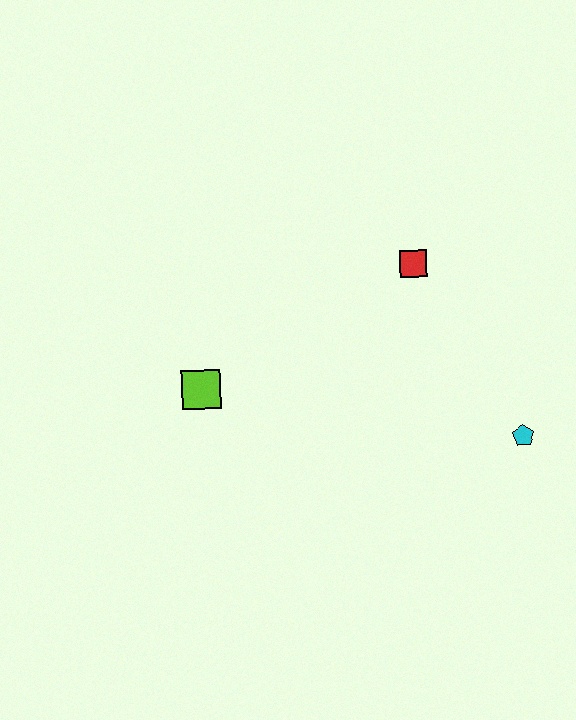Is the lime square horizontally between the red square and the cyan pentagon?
No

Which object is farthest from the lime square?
The cyan pentagon is farthest from the lime square.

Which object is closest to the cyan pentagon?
The red square is closest to the cyan pentagon.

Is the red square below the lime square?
No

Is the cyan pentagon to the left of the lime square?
No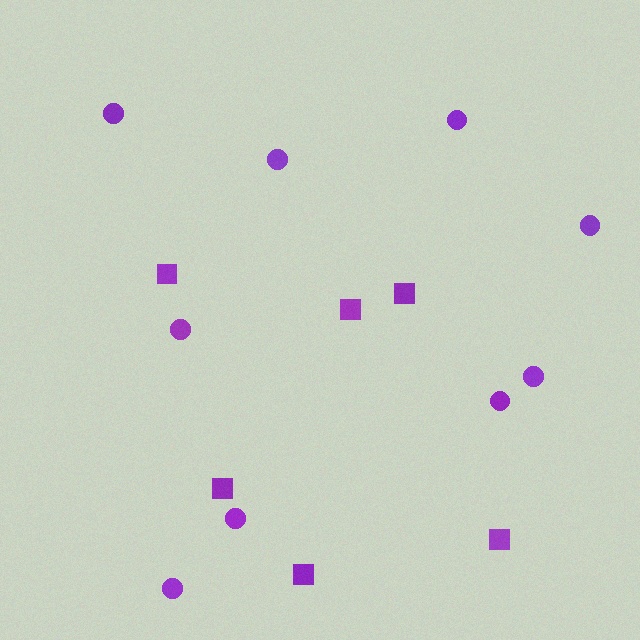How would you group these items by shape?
There are 2 groups: one group of squares (6) and one group of circles (9).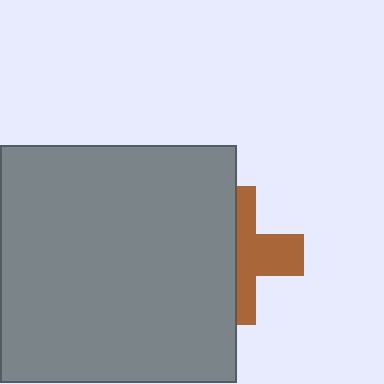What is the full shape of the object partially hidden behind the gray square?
The partially hidden object is a brown cross.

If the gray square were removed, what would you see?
You would see the complete brown cross.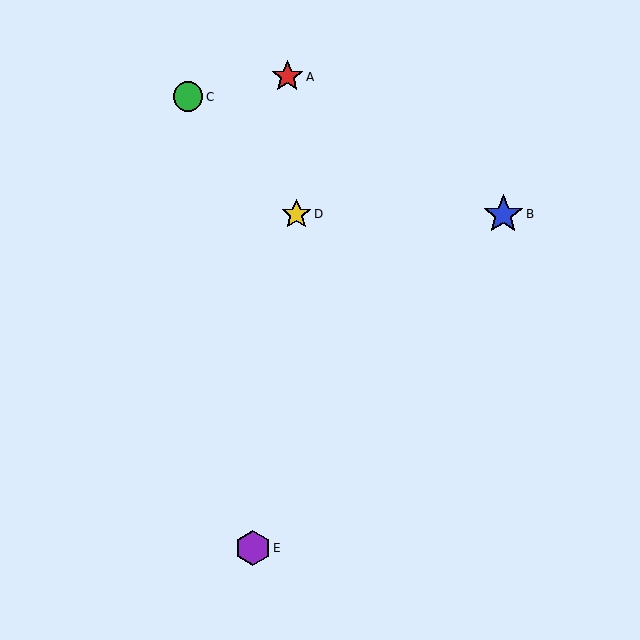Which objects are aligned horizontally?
Objects B, D are aligned horizontally.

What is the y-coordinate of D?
Object D is at y≈214.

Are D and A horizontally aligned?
No, D is at y≈214 and A is at y≈77.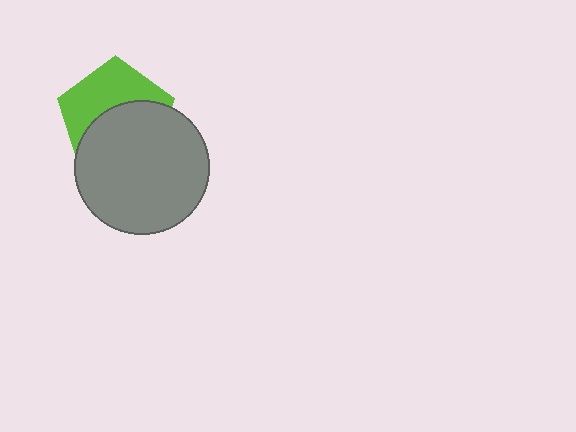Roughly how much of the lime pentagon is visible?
About half of it is visible (roughly 46%).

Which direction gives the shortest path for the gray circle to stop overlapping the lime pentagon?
Moving down gives the shortest separation.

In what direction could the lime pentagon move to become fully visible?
The lime pentagon could move up. That would shift it out from behind the gray circle entirely.